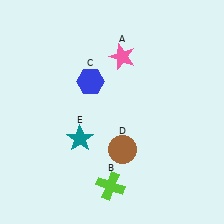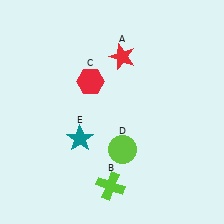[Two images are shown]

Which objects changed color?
A changed from pink to red. C changed from blue to red. D changed from brown to lime.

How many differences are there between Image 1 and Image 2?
There are 3 differences between the two images.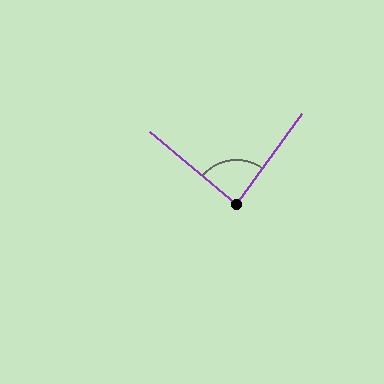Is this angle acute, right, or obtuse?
It is approximately a right angle.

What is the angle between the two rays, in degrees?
Approximately 86 degrees.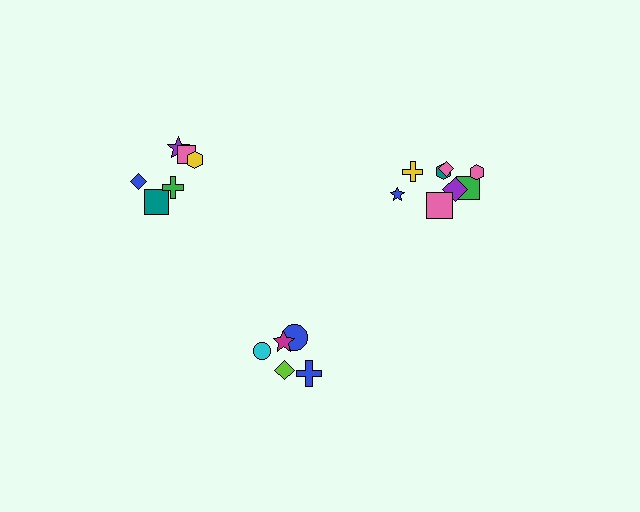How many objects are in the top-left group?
There are 6 objects.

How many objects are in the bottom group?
There are 5 objects.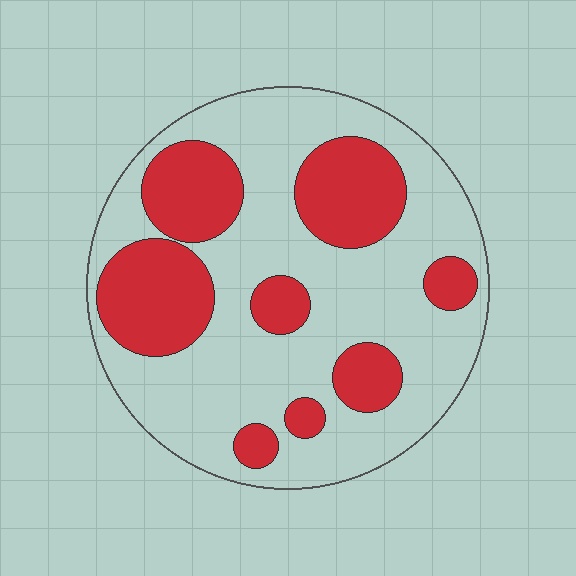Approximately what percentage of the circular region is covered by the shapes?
Approximately 30%.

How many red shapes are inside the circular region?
8.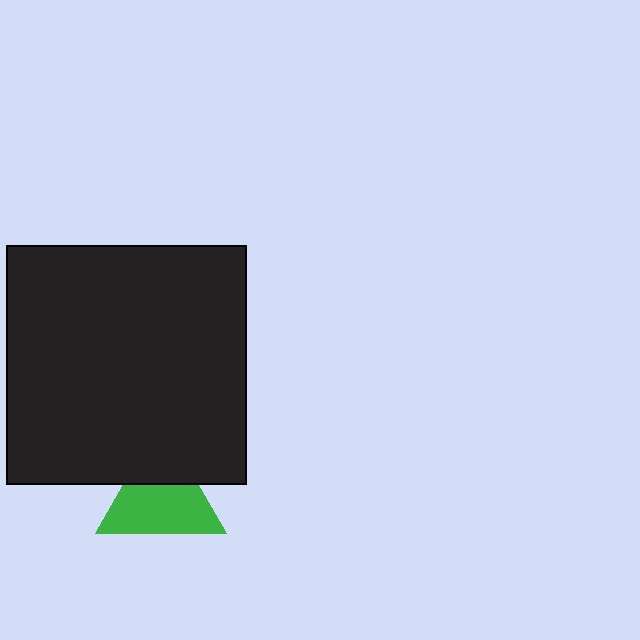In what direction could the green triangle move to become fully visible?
The green triangle could move down. That would shift it out from behind the black square entirely.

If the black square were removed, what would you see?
You would see the complete green triangle.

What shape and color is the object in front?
The object in front is a black square.